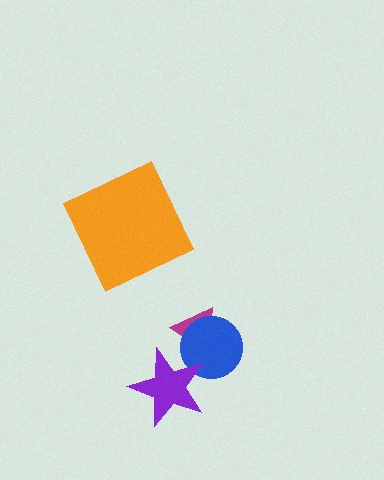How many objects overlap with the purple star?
1 object overlaps with the purple star.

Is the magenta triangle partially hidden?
Yes, it is partially covered by another shape.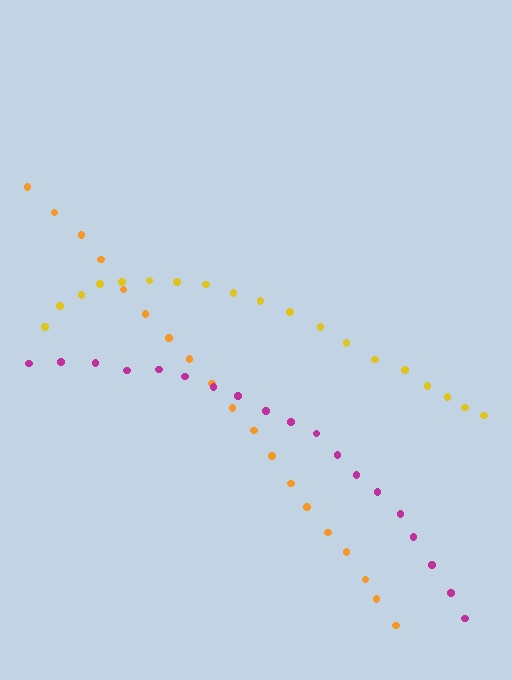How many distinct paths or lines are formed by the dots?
There are 3 distinct paths.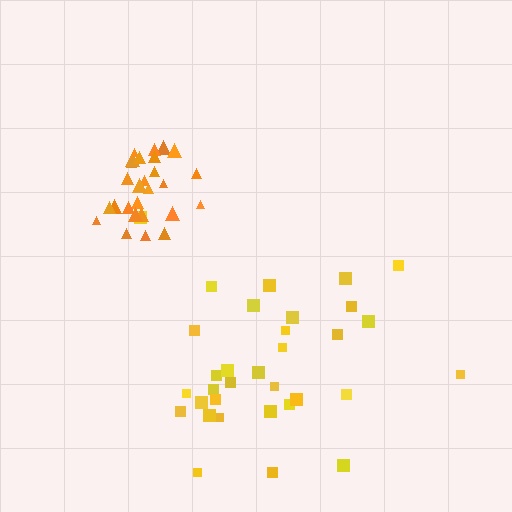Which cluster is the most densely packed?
Orange.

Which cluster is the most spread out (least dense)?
Yellow.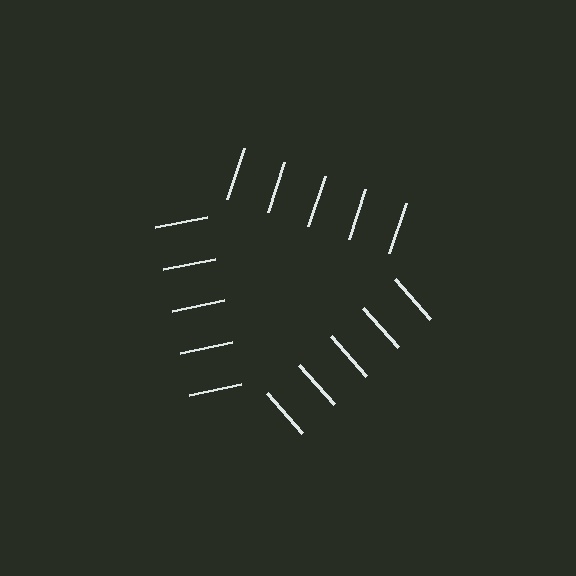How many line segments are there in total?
15 — 5 along each of the 3 edges.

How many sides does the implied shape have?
3 sides — the line-ends trace a triangle.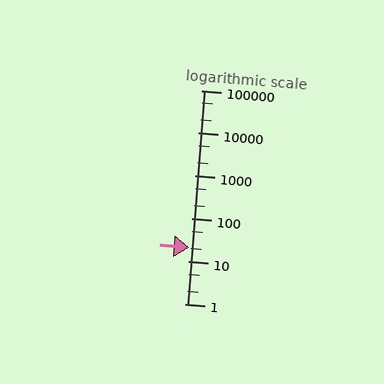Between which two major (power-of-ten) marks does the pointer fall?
The pointer is between 10 and 100.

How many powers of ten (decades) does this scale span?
The scale spans 5 decades, from 1 to 100000.